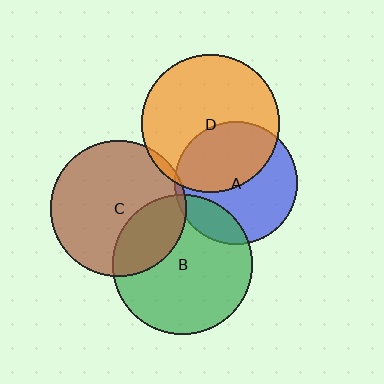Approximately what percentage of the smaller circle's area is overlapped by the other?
Approximately 15%.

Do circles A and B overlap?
Yes.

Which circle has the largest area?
Circle B (green).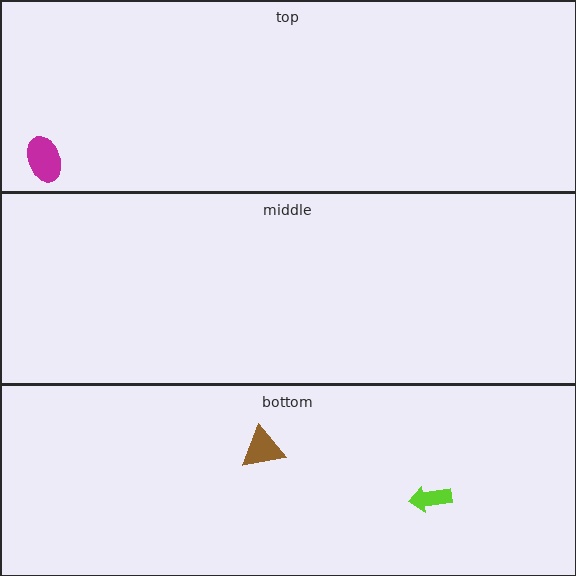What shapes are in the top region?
The magenta ellipse.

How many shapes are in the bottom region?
2.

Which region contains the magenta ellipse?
The top region.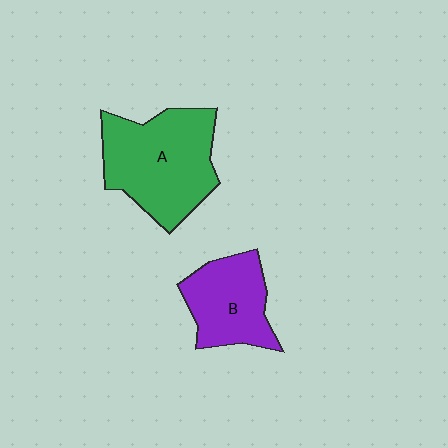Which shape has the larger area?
Shape A (green).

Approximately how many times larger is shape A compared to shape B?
Approximately 1.5 times.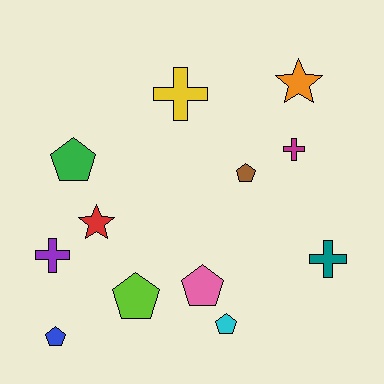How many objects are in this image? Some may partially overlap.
There are 12 objects.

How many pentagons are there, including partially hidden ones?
There are 6 pentagons.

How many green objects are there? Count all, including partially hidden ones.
There is 1 green object.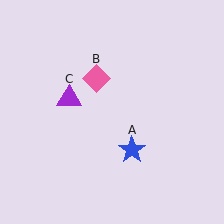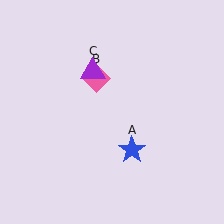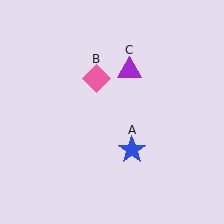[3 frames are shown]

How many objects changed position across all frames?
1 object changed position: purple triangle (object C).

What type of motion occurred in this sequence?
The purple triangle (object C) rotated clockwise around the center of the scene.